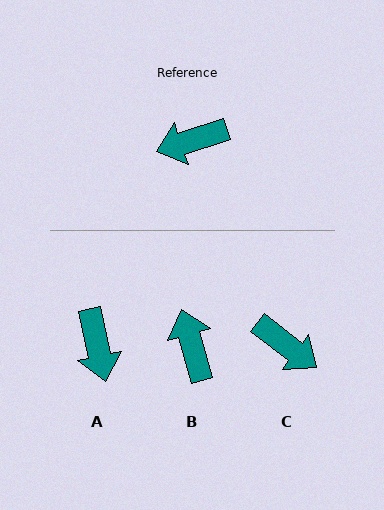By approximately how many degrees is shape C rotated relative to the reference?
Approximately 124 degrees counter-clockwise.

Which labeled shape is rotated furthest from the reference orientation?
C, about 124 degrees away.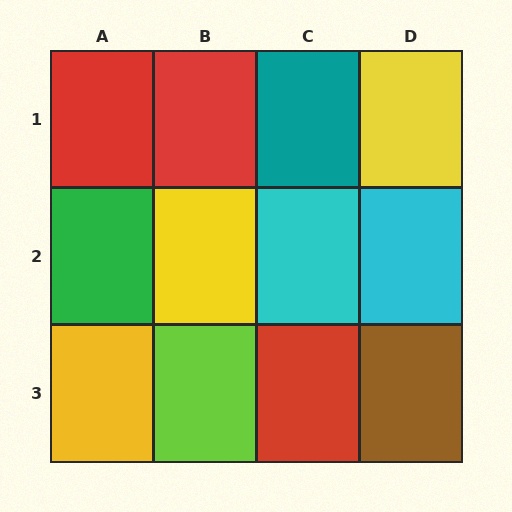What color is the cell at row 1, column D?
Yellow.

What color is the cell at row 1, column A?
Red.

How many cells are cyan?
2 cells are cyan.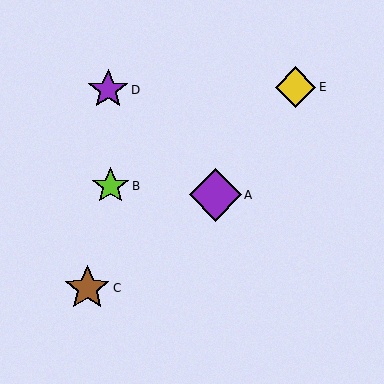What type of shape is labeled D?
Shape D is a purple star.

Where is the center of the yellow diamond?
The center of the yellow diamond is at (296, 87).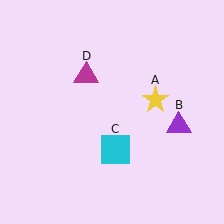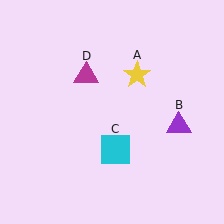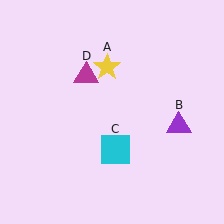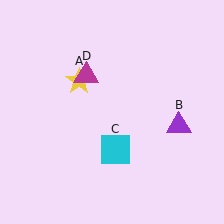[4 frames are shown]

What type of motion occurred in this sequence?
The yellow star (object A) rotated counterclockwise around the center of the scene.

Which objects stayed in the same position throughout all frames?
Purple triangle (object B) and cyan square (object C) and magenta triangle (object D) remained stationary.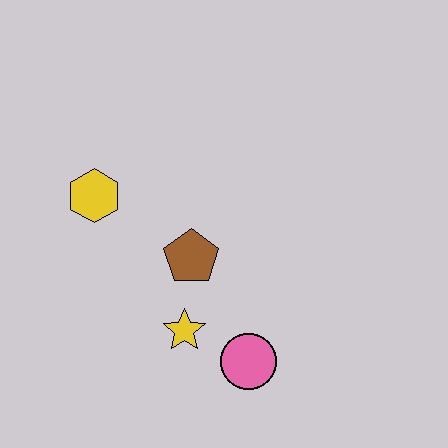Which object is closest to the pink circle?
The yellow star is closest to the pink circle.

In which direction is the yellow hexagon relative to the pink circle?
The yellow hexagon is above the pink circle.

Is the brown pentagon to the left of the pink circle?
Yes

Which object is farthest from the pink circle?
The yellow hexagon is farthest from the pink circle.